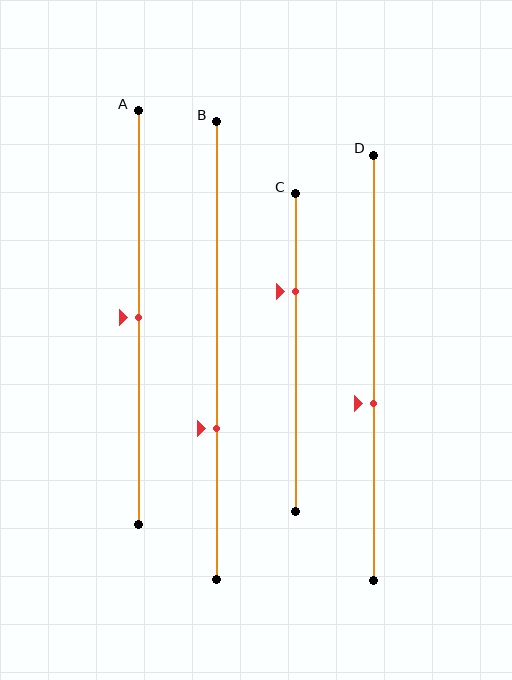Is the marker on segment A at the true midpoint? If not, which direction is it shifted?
Yes, the marker on segment A is at the true midpoint.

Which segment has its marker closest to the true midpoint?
Segment A has its marker closest to the true midpoint.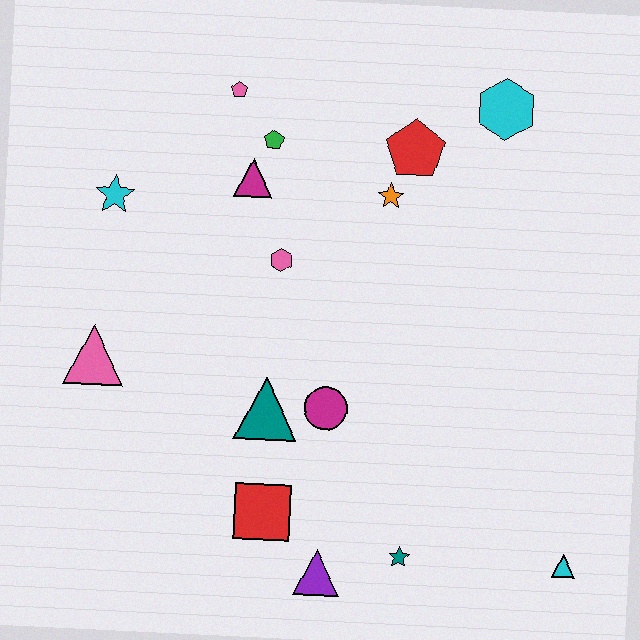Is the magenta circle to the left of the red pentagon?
Yes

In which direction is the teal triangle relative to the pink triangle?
The teal triangle is to the right of the pink triangle.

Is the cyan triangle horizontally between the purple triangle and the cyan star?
No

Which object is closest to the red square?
The purple triangle is closest to the red square.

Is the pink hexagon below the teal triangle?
No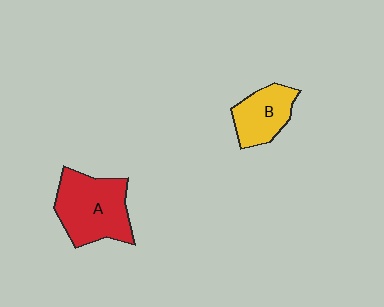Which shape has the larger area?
Shape A (red).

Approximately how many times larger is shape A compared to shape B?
Approximately 1.6 times.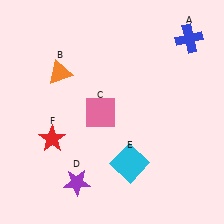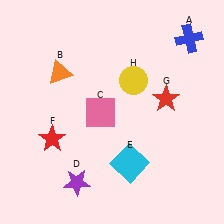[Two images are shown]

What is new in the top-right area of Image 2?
A red star (G) was added in the top-right area of Image 2.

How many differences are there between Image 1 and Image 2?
There are 2 differences between the two images.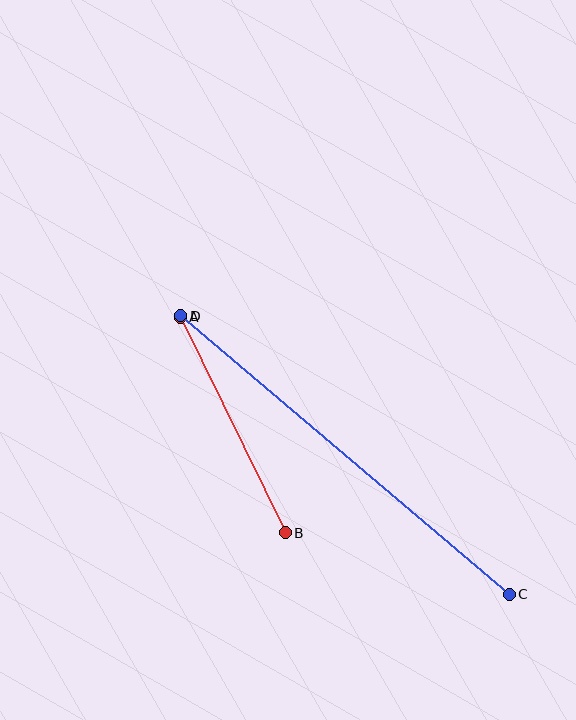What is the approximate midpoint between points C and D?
The midpoint is at approximately (345, 455) pixels.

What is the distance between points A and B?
The distance is approximately 240 pixels.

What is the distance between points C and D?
The distance is approximately 430 pixels.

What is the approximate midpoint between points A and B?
The midpoint is at approximately (233, 425) pixels.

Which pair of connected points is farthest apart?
Points C and D are farthest apart.